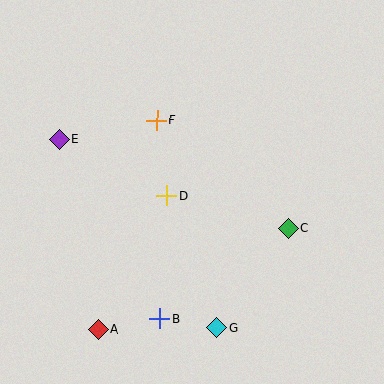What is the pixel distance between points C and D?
The distance between C and D is 125 pixels.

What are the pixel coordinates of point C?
Point C is at (288, 228).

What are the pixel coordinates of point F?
Point F is at (157, 120).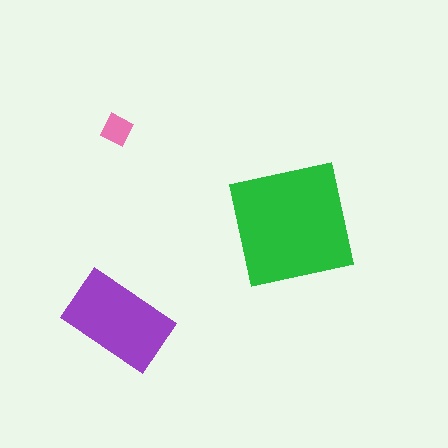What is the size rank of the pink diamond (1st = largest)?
3rd.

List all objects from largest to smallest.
The green square, the purple rectangle, the pink diamond.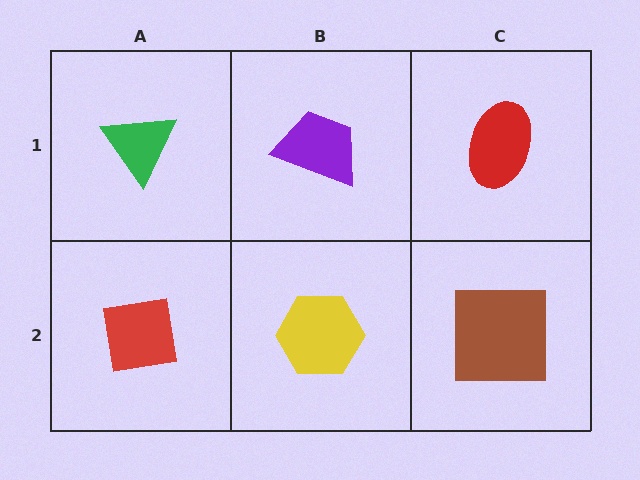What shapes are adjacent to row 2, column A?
A green triangle (row 1, column A), a yellow hexagon (row 2, column B).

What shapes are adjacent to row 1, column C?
A brown square (row 2, column C), a purple trapezoid (row 1, column B).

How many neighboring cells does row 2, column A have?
2.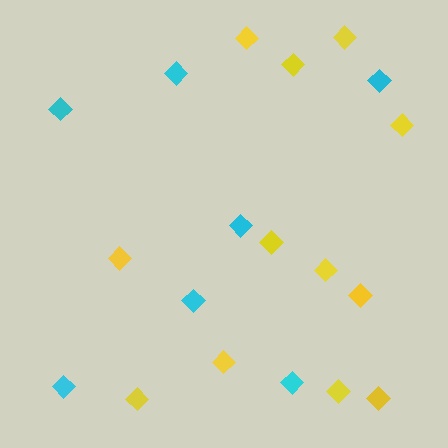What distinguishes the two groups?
There are 2 groups: one group of cyan diamonds (7) and one group of yellow diamonds (12).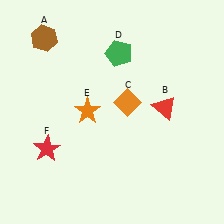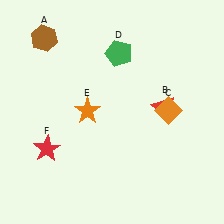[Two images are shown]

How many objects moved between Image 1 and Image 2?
1 object moved between the two images.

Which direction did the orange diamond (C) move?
The orange diamond (C) moved right.